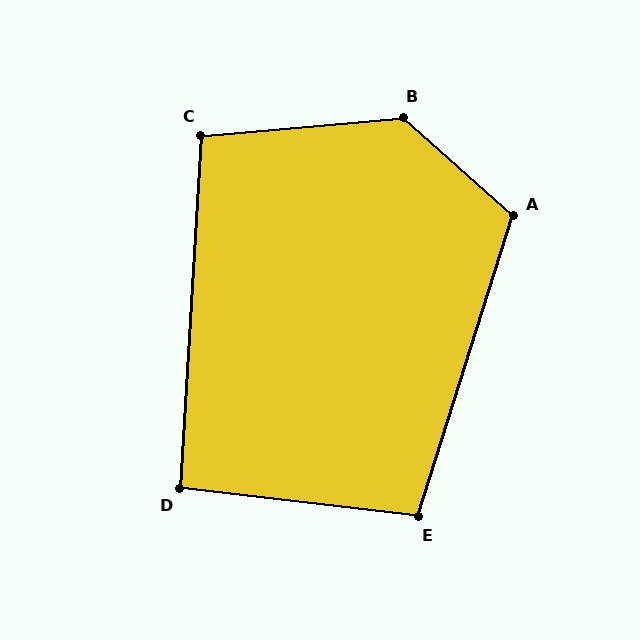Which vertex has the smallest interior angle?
D, at approximately 93 degrees.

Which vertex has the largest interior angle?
B, at approximately 133 degrees.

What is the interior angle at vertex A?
Approximately 115 degrees (obtuse).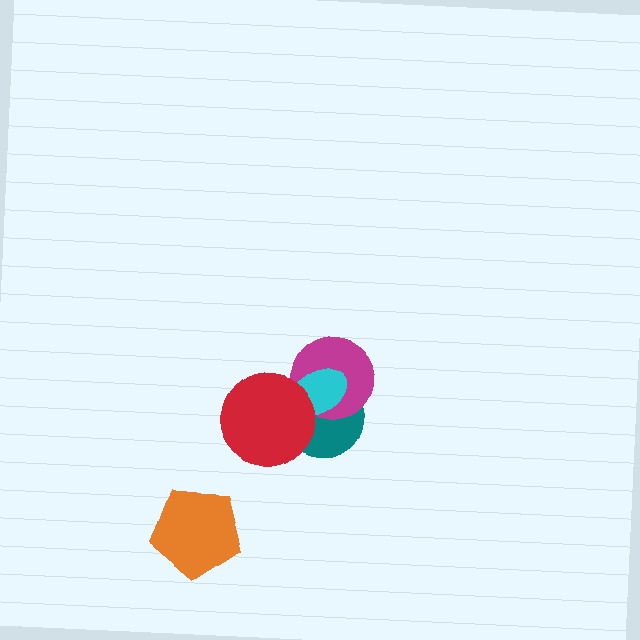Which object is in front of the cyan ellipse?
The red circle is in front of the cyan ellipse.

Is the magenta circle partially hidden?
Yes, it is partially covered by another shape.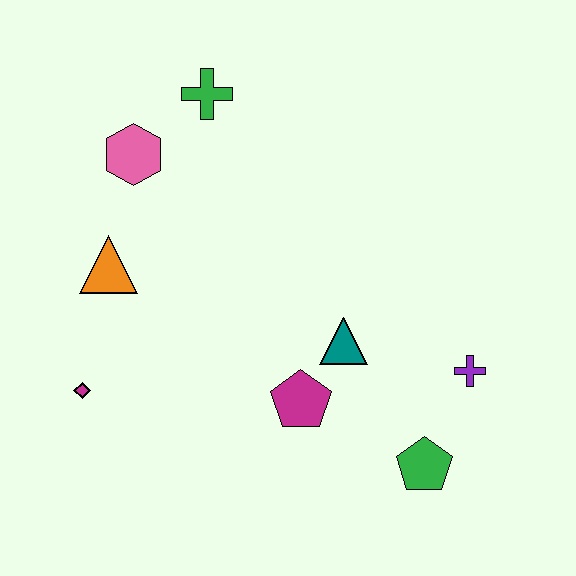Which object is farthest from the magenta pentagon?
The green cross is farthest from the magenta pentagon.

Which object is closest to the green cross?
The pink hexagon is closest to the green cross.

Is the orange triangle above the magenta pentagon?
Yes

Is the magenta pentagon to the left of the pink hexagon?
No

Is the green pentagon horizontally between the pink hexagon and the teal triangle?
No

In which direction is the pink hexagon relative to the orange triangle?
The pink hexagon is above the orange triangle.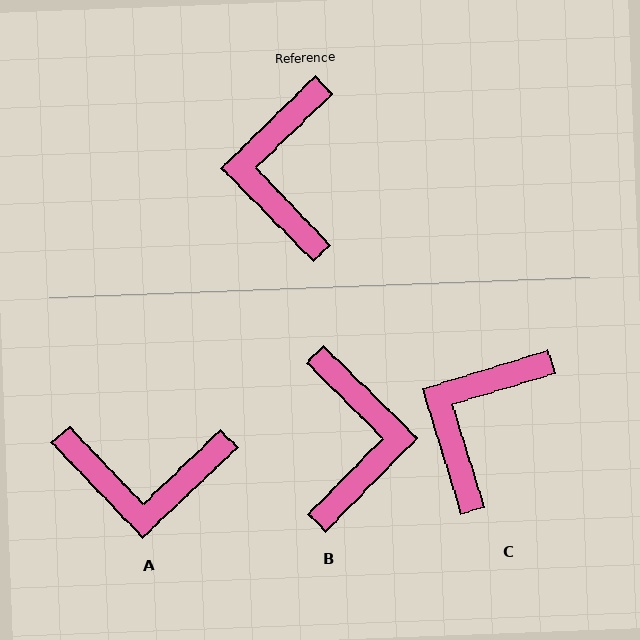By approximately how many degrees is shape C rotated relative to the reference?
Approximately 27 degrees clockwise.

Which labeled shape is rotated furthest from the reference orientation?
B, about 179 degrees away.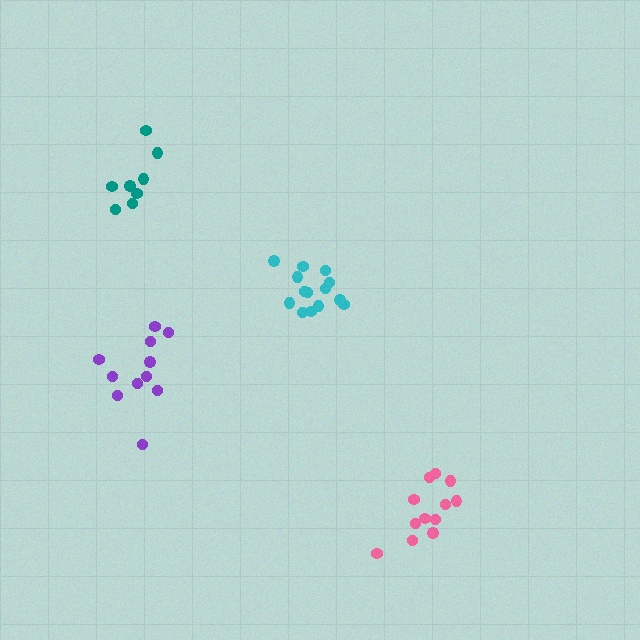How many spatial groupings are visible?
There are 4 spatial groupings.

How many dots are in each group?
Group 1: 11 dots, Group 2: 14 dots, Group 3: 8 dots, Group 4: 12 dots (45 total).